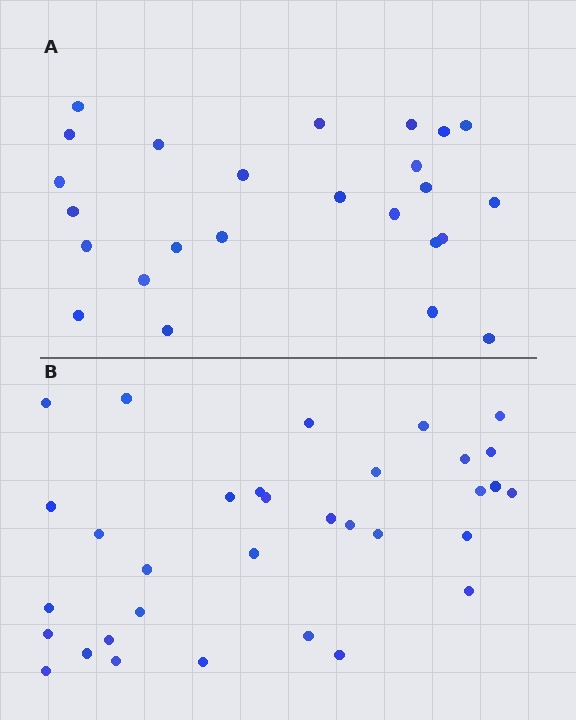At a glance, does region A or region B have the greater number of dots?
Region B (the bottom region) has more dots.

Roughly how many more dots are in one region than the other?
Region B has roughly 8 or so more dots than region A.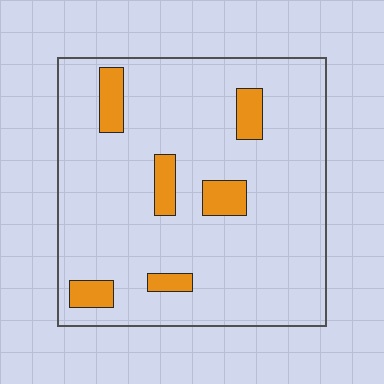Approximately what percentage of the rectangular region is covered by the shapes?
Approximately 10%.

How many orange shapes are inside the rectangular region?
6.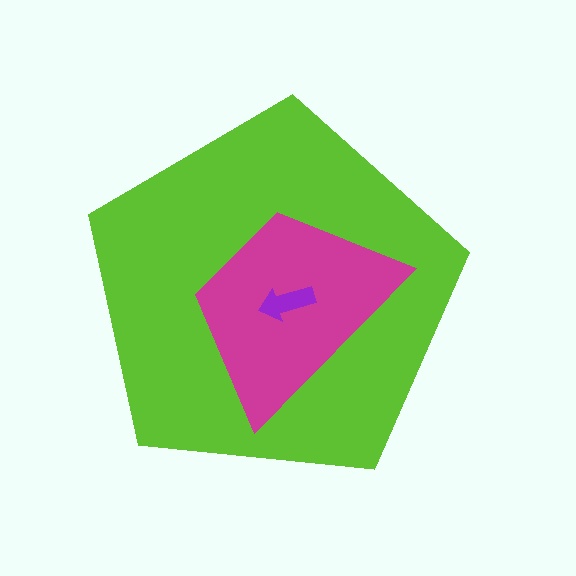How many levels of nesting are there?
3.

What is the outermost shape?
The lime pentagon.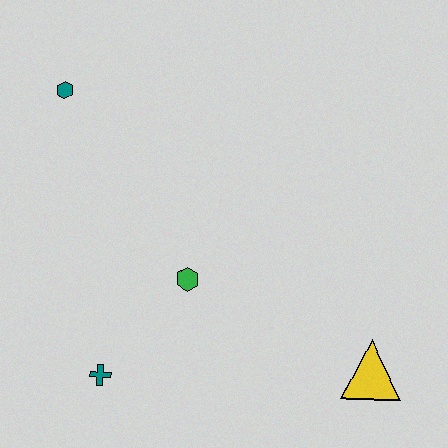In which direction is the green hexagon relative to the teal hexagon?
The green hexagon is below the teal hexagon.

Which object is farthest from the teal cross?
The teal hexagon is farthest from the teal cross.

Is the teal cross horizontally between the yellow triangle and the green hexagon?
No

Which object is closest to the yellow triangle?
The green hexagon is closest to the yellow triangle.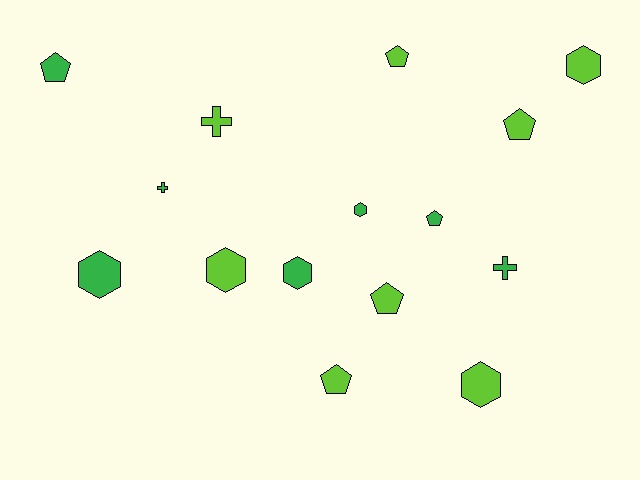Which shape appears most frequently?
Hexagon, with 6 objects.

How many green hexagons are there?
There are 3 green hexagons.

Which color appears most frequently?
Lime, with 8 objects.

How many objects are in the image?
There are 15 objects.